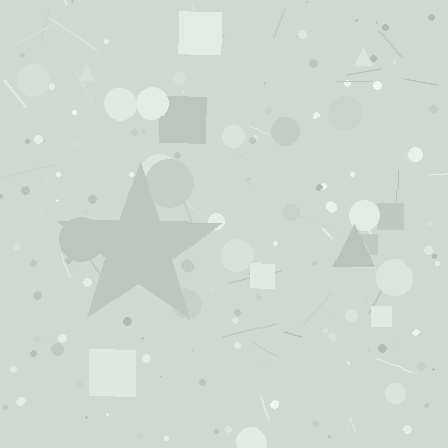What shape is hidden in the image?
A star is hidden in the image.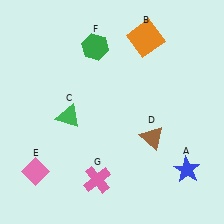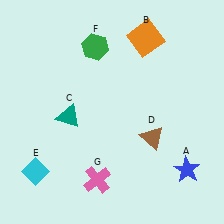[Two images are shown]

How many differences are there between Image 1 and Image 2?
There are 2 differences between the two images.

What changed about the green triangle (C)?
In Image 1, C is green. In Image 2, it changed to teal.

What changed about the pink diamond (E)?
In Image 1, E is pink. In Image 2, it changed to cyan.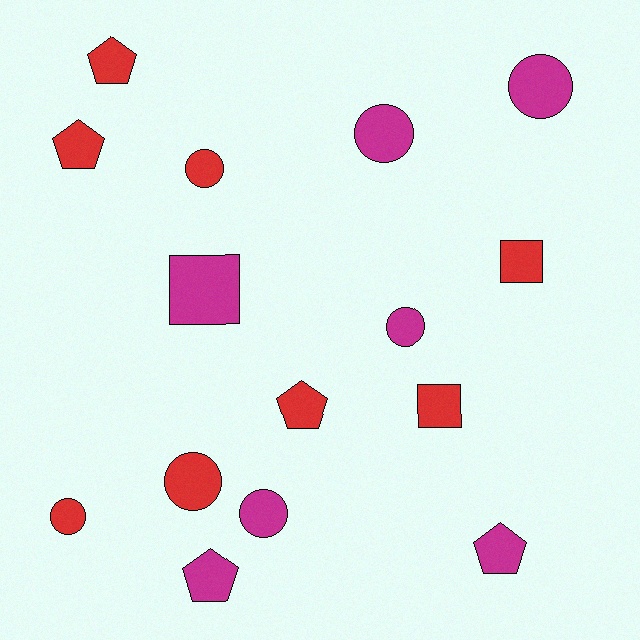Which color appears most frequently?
Red, with 8 objects.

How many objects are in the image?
There are 15 objects.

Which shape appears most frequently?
Circle, with 7 objects.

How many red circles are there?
There are 3 red circles.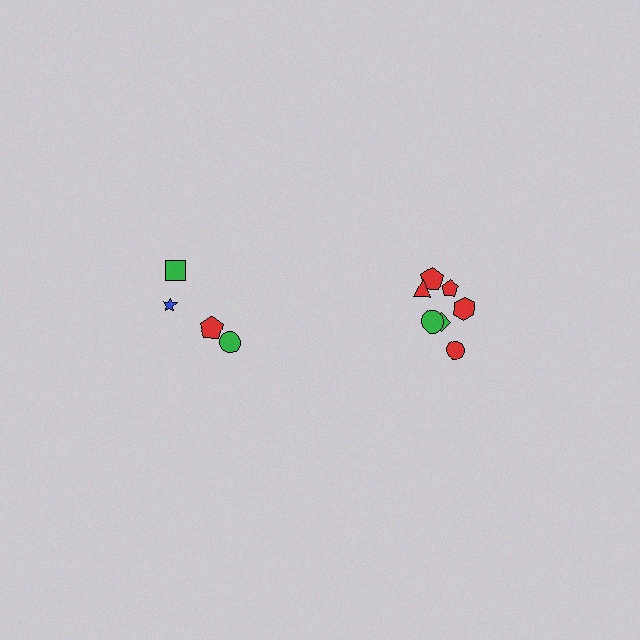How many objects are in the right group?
There are 7 objects.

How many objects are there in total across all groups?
There are 11 objects.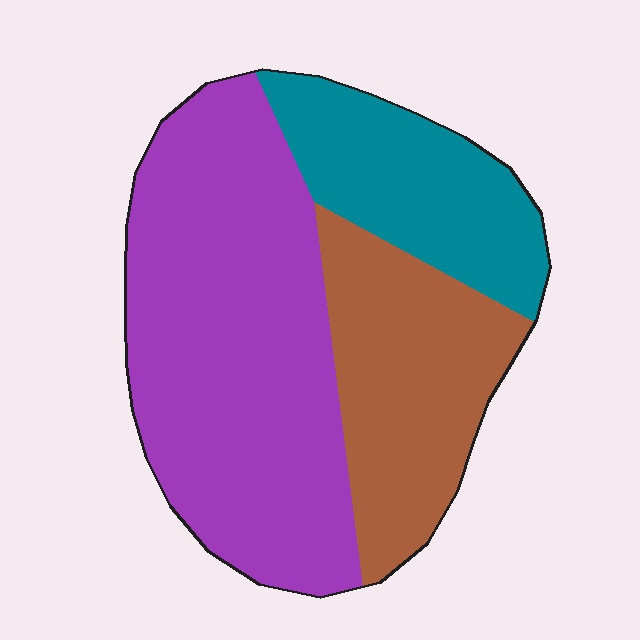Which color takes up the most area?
Purple, at roughly 55%.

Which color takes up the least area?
Teal, at roughly 20%.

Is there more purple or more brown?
Purple.